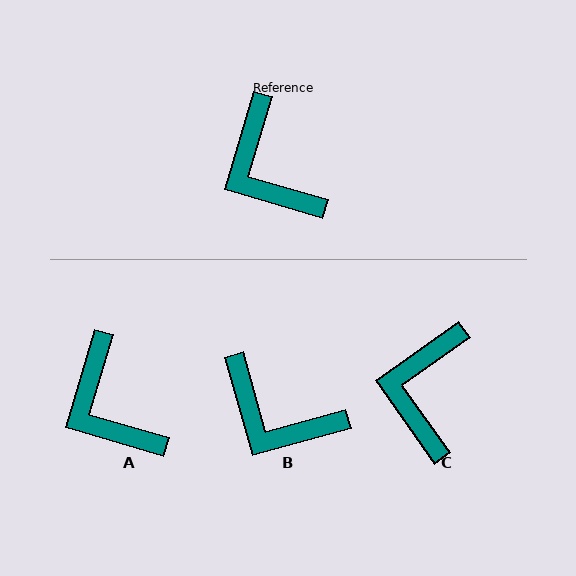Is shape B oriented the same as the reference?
No, it is off by about 32 degrees.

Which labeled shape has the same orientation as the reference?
A.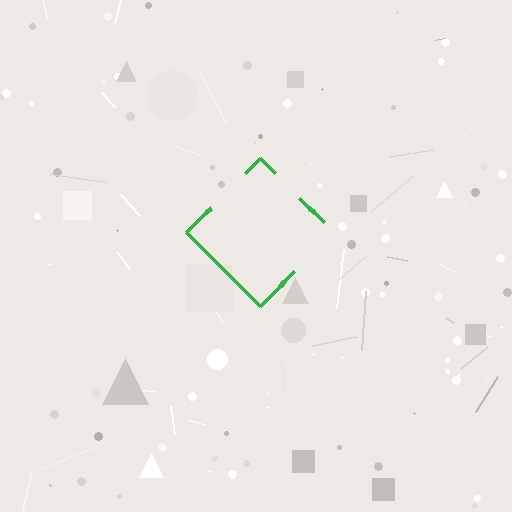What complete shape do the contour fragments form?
The contour fragments form a diamond.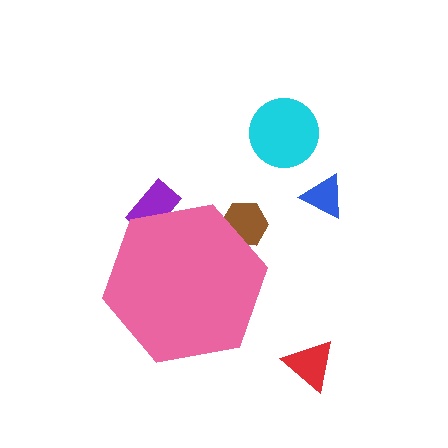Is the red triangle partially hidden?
No, the red triangle is fully visible.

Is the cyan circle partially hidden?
No, the cyan circle is fully visible.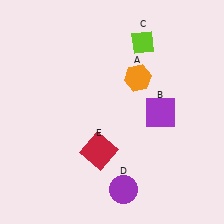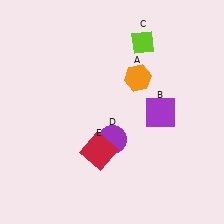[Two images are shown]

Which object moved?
The purple circle (D) moved up.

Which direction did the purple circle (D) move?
The purple circle (D) moved up.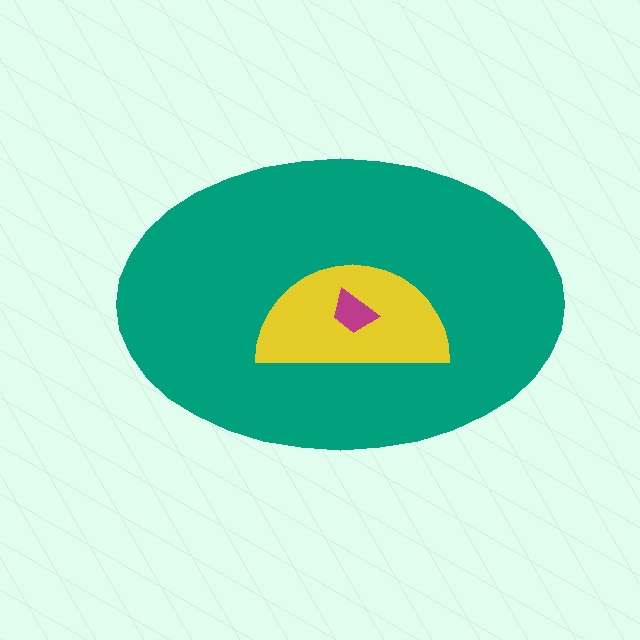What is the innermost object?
The magenta trapezoid.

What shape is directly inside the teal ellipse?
The yellow semicircle.